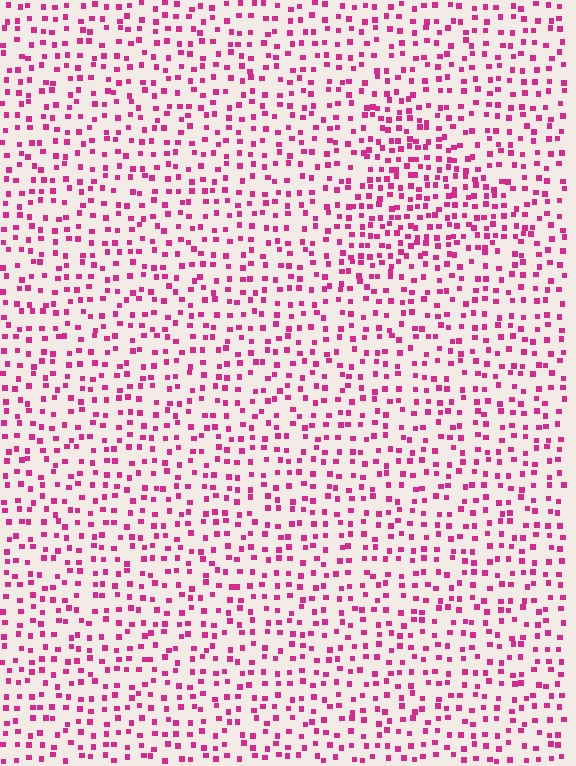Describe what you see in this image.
The image contains small magenta elements arranged at two different densities. A triangle-shaped region is visible where the elements are more densely packed than the surrounding area.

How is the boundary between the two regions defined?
The boundary is defined by a change in element density (approximately 1.6x ratio). All elements are the same color, size, and shape.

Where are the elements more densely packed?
The elements are more densely packed inside the triangle boundary.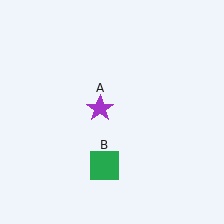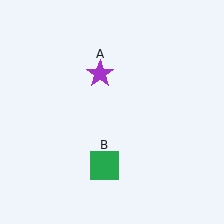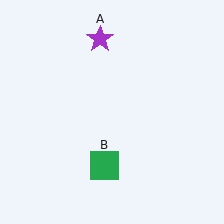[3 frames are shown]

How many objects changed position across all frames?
1 object changed position: purple star (object A).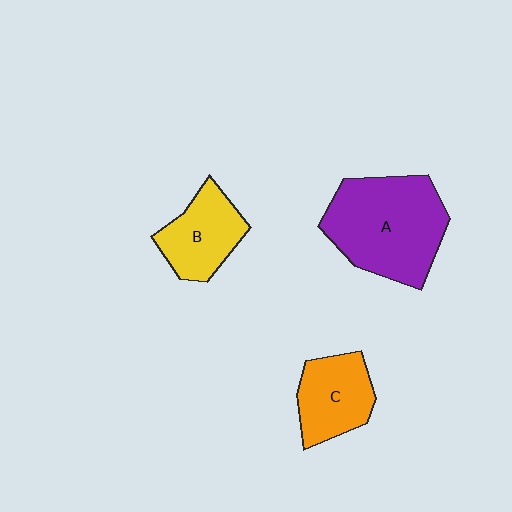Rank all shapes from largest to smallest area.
From largest to smallest: A (purple), C (orange), B (yellow).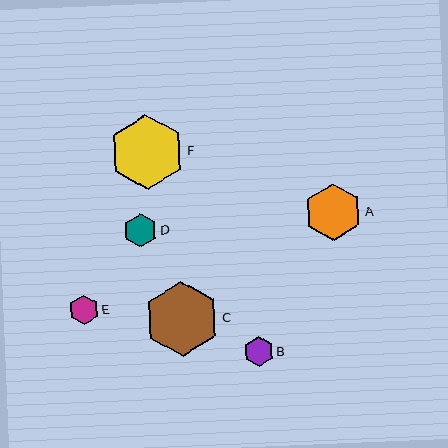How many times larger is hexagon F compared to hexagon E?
Hexagon F is approximately 2.5 times the size of hexagon E.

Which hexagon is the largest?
Hexagon C is the largest with a size of approximately 75 pixels.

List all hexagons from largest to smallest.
From largest to smallest: C, F, A, D, B, E.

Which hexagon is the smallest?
Hexagon E is the smallest with a size of approximately 29 pixels.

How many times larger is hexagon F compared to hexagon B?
Hexagon F is approximately 2.5 times the size of hexagon B.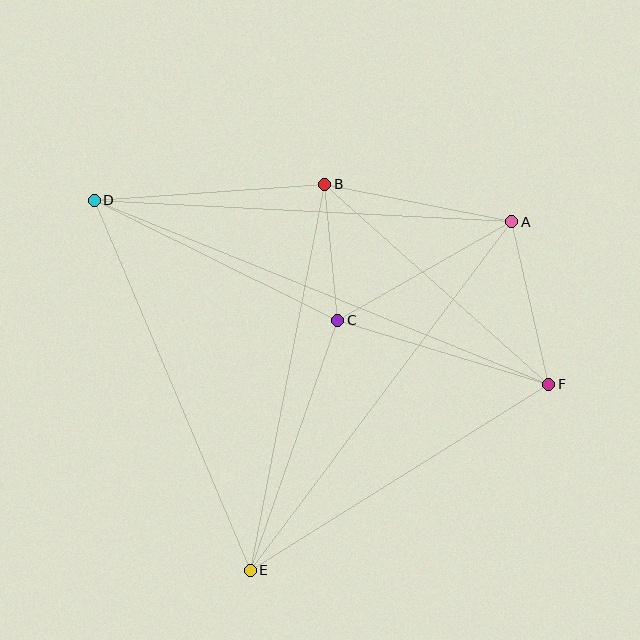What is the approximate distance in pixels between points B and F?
The distance between B and F is approximately 300 pixels.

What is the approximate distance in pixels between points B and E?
The distance between B and E is approximately 393 pixels.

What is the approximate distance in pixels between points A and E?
The distance between A and E is approximately 435 pixels.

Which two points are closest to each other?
Points B and C are closest to each other.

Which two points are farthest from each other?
Points D and F are farthest from each other.